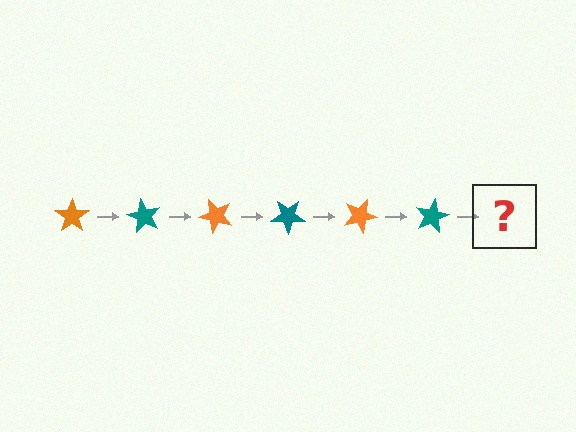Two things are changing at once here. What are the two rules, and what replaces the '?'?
The two rules are that it rotates 60 degrees each step and the color cycles through orange and teal. The '?' should be an orange star, rotated 360 degrees from the start.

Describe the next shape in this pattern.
It should be an orange star, rotated 360 degrees from the start.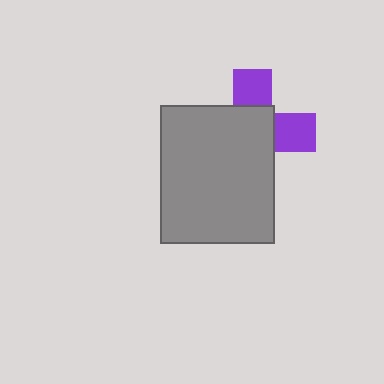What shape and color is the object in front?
The object in front is a gray rectangle.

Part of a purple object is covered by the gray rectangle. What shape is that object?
It is a cross.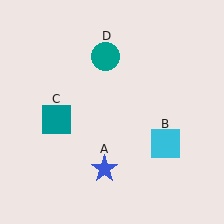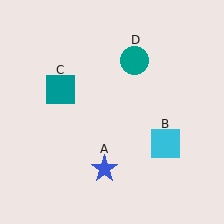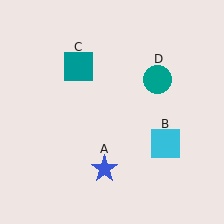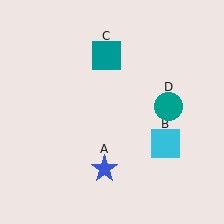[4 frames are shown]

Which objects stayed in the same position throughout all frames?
Blue star (object A) and cyan square (object B) remained stationary.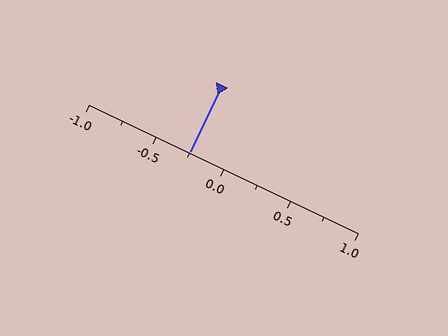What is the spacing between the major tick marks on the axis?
The major ticks are spaced 0.5 apart.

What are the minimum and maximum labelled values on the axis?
The axis runs from -1.0 to 1.0.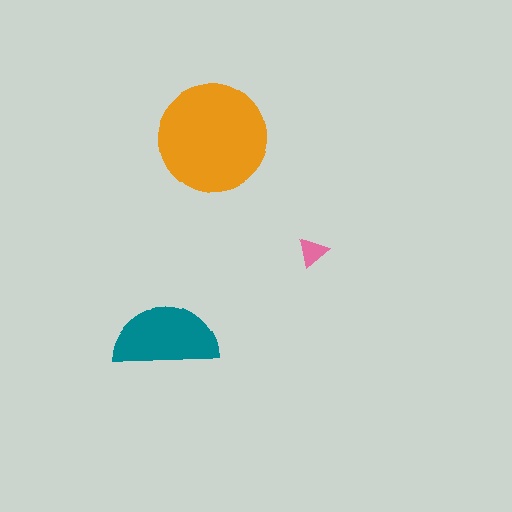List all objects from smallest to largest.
The pink triangle, the teal semicircle, the orange circle.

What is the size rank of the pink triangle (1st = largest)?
3rd.